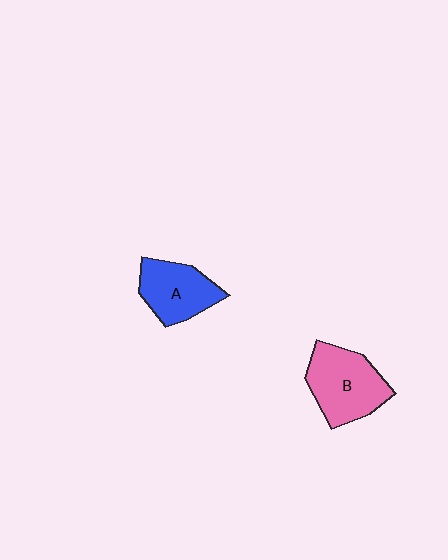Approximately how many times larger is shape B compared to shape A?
Approximately 1.2 times.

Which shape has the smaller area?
Shape A (blue).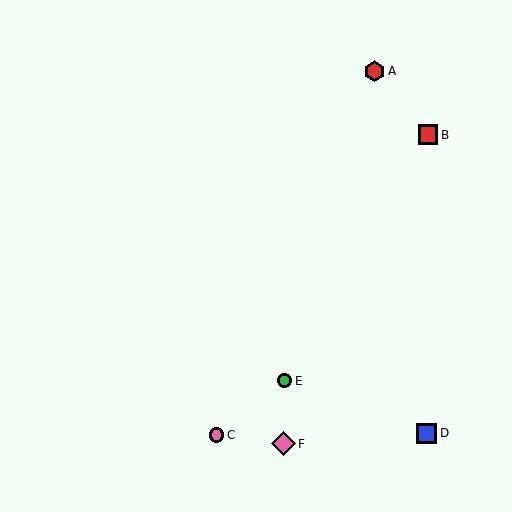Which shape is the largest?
The pink diamond (labeled F) is the largest.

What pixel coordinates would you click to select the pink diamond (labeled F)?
Click at (283, 444) to select the pink diamond F.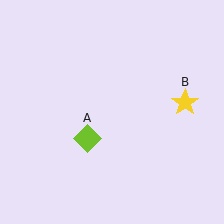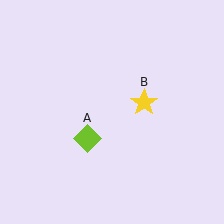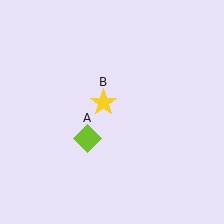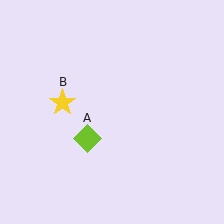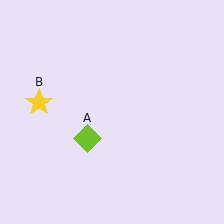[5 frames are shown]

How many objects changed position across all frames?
1 object changed position: yellow star (object B).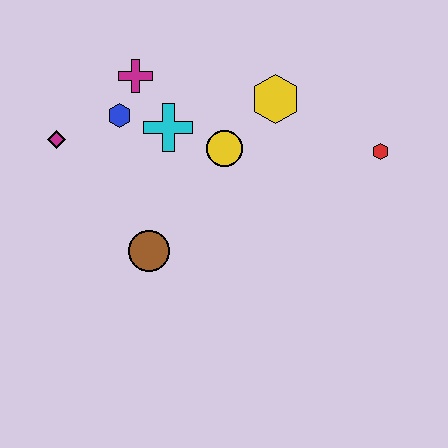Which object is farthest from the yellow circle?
The magenta diamond is farthest from the yellow circle.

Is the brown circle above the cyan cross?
No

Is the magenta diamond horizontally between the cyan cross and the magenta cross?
No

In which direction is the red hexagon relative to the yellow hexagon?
The red hexagon is to the right of the yellow hexagon.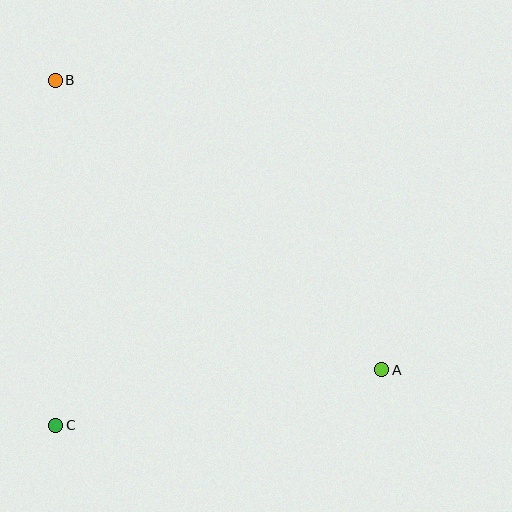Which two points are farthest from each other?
Points A and B are farthest from each other.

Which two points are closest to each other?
Points A and C are closest to each other.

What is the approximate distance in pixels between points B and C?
The distance between B and C is approximately 345 pixels.